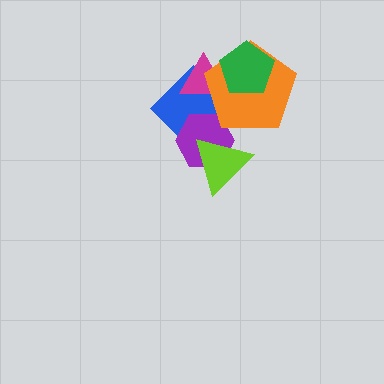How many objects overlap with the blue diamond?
4 objects overlap with the blue diamond.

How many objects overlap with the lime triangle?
2 objects overlap with the lime triangle.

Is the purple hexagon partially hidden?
Yes, it is partially covered by another shape.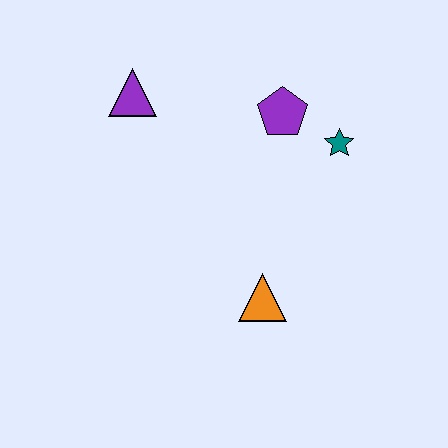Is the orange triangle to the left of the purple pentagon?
Yes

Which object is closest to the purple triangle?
The purple pentagon is closest to the purple triangle.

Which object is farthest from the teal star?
The purple triangle is farthest from the teal star.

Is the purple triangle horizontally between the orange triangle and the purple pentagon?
No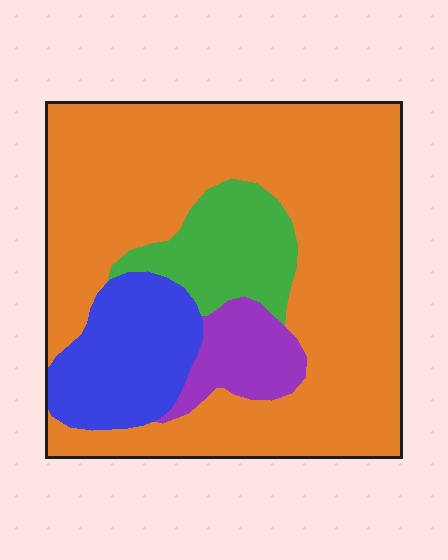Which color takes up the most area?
Orange, at roughly 65%.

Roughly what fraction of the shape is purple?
Purple takes up less than a quarter of the shape.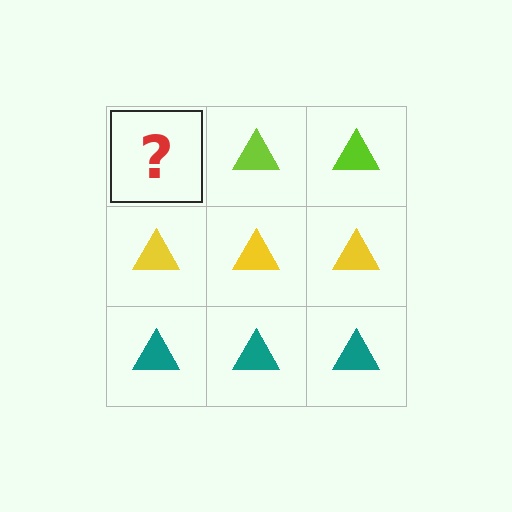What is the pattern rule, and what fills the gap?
The rule is that each row has a consistent color. The gap should be filled with a lime triangle.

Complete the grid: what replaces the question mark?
The question mark should be replaced with a lime triangle.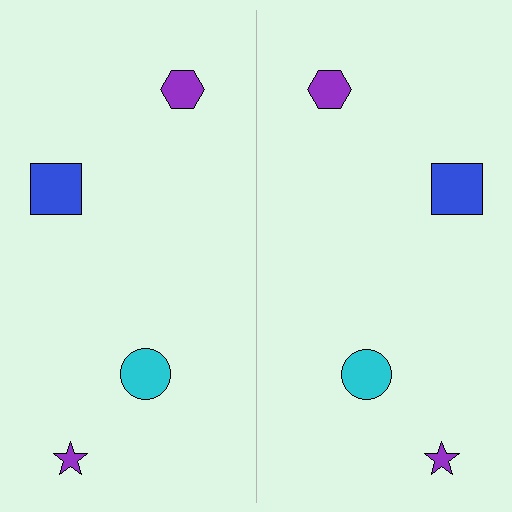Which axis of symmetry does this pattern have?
The pattern has a vertical axis of symmetry running through the center of the image.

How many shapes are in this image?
There are 8 shapes in this image.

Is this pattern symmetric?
Yes, this pattern has bilateral (reflection) symmetry.